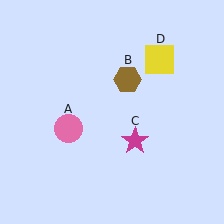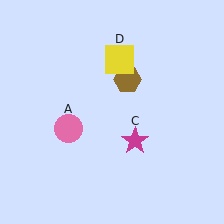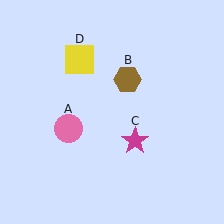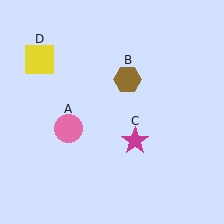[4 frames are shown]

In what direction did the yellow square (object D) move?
The yellow square (object D) moved left.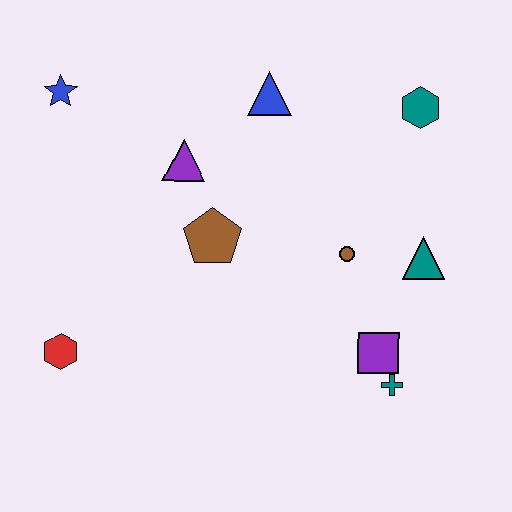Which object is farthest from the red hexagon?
The teal hexagon is farthest from the red hexagon.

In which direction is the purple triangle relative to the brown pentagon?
The purple triangle is above the brown pentagon.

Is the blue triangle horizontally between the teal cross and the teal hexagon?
No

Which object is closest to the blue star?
The purple triangle is closest to the blue star.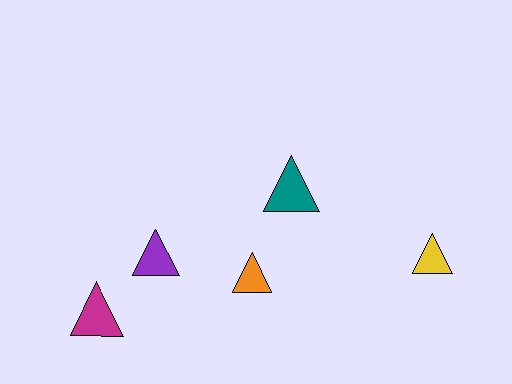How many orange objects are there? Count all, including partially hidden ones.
There is 1 orange object.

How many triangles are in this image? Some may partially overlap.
There are 5 triangles.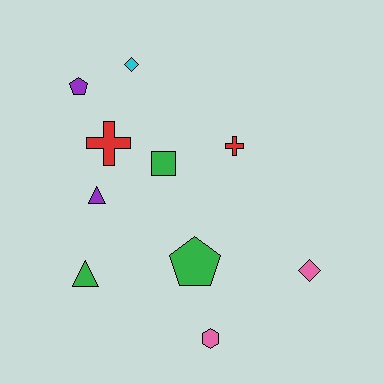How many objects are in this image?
There are 10 objects.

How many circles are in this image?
There are no circles.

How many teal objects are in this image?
There are no teal objects.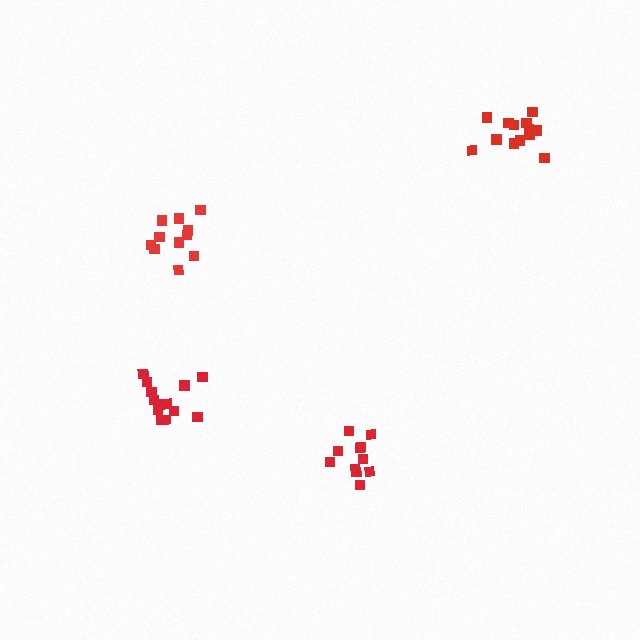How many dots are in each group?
Group 1: 11 dots, Group 2: 11 dots, Group 3: 13 dots, Group 4: 13 dots (48 total).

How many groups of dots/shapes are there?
There are 4 groups.